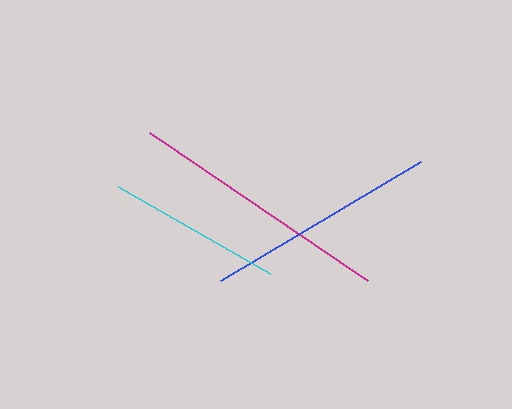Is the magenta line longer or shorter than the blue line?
The magenta line is longer than the blue line.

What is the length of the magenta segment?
The magenta segment is approximately 264 pixels long.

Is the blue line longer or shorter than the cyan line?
The blue line is longer than the cyan line.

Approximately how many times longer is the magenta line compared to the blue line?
The magenta line is approximately 1.1 times the length of the blue line.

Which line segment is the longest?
The magenta line is the longest at approximately 264 pixels.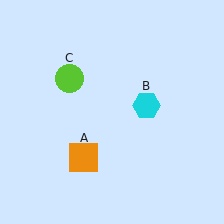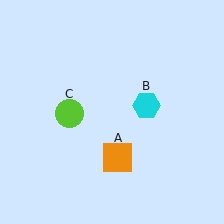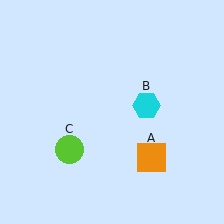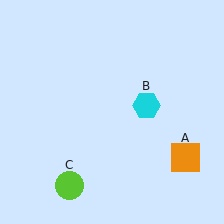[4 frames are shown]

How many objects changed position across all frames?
2 objects changed position: orange square (object A), lime circle (object C).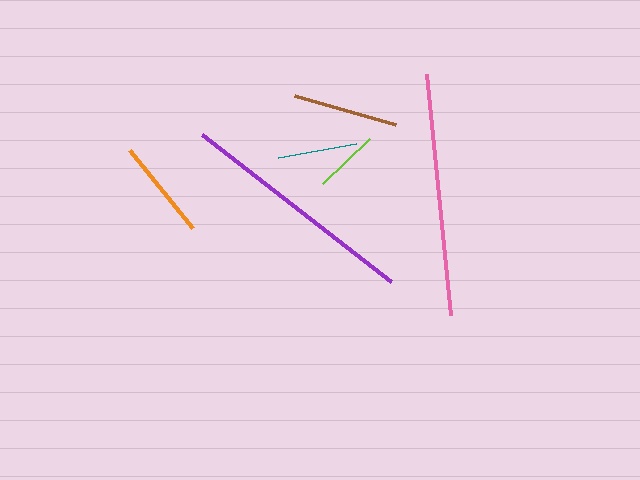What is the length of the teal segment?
The teal segment is approximately 79 pixels long.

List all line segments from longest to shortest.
From longest to shortest: pink, purple, brown, orange, teal, lime.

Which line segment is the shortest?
The lime line is the shortest at approximately 65 pixels.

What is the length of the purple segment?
The purple segment is approximately 239 pixels long.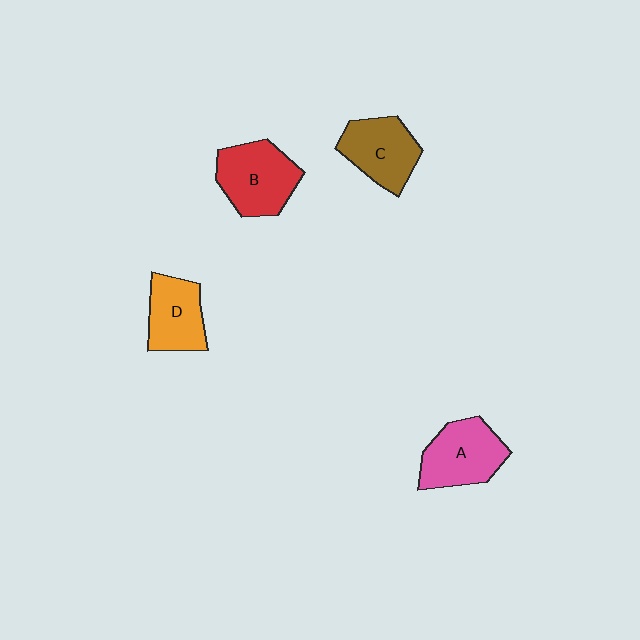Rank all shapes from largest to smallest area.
From largest to smallest: B (red), A (pink), C (brown), D (orange).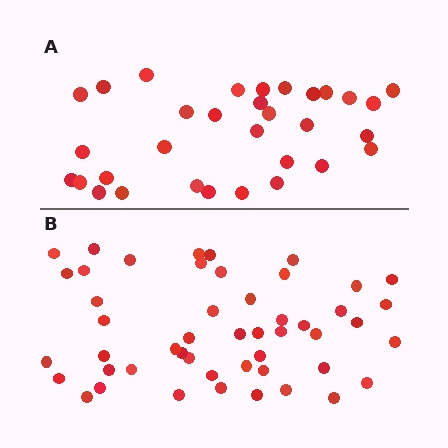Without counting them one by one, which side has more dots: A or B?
Region B (the bottom region) has more dots.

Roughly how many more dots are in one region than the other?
Region B has approximately 15 more dots than region A.